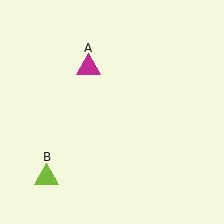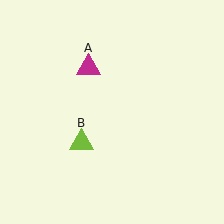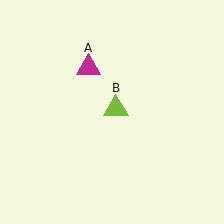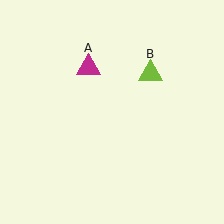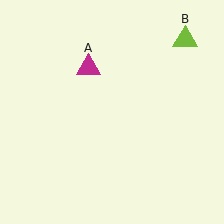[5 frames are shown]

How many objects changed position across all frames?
1 object changed position: lime triangle (object B).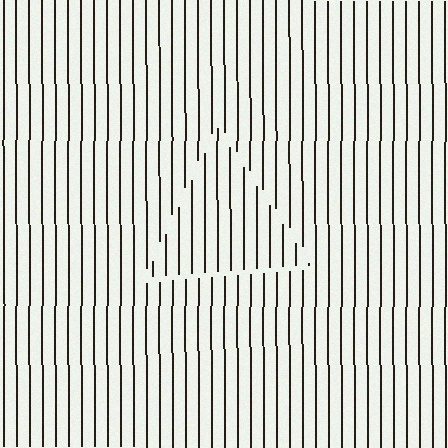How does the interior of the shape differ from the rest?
The interior of the shape contains the same grating, shifted by half a period — the contour is defined by the phase discontinuity where line-ends from the inner and outer gratings abut.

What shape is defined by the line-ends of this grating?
An illusory triangle. The interior of the shape contains the same grating, shifted by half a period — the contour is defined by the phase discontinuity where line-ends from the inner and outer gratings abut.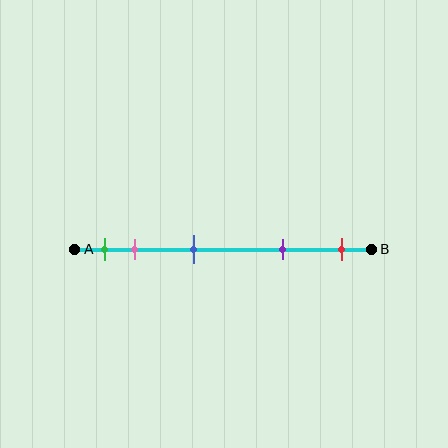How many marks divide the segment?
There are 5 marks dividing the segment.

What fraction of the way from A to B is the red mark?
The red mark is approximately 90% (0.9) of the way from A to B.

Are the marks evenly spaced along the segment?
No, the marks are not evenly spaced.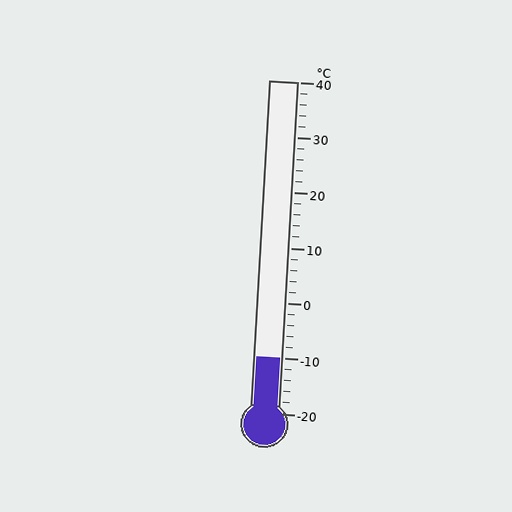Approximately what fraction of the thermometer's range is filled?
The thermometer is filled to approximately 15% of its range.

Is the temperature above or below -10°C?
The temperature is at -10°C.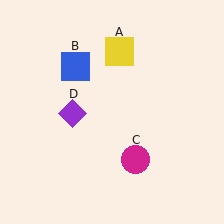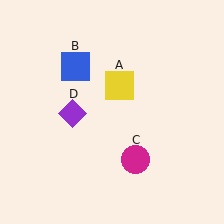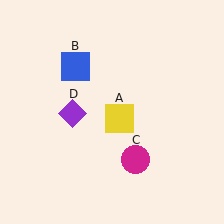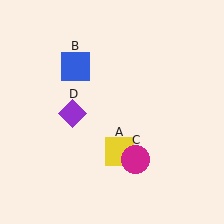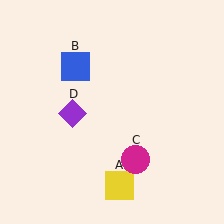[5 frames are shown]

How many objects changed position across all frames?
1 object changed position: yellow square (object A).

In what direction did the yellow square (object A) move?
The yellow square (object A) moved down.